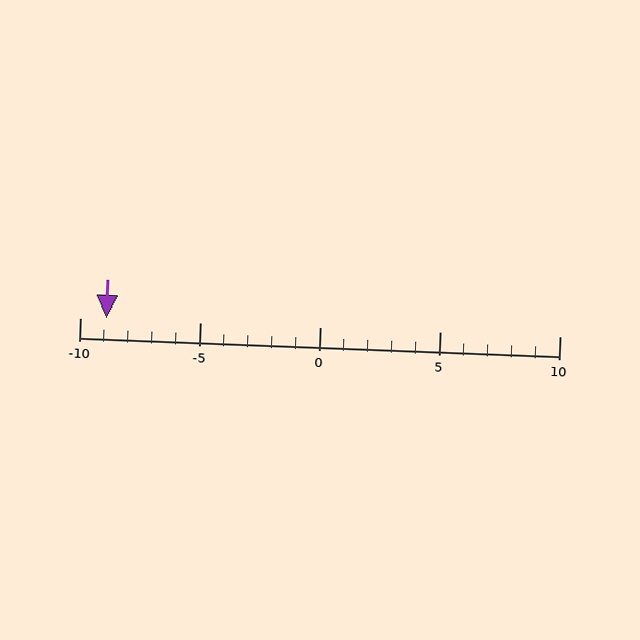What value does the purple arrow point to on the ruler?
The purple arrow points to approximately -9.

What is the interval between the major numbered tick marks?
The major tick marks are spaced 5 units apart.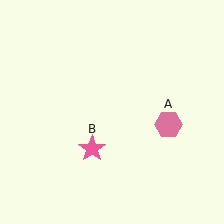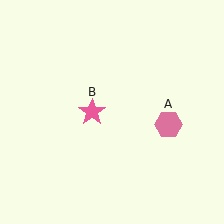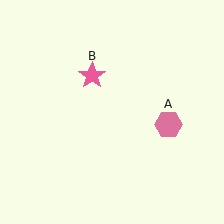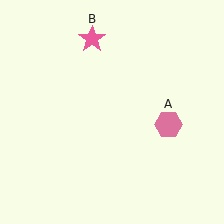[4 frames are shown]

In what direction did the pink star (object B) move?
The pink star (object B) moved up.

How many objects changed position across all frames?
1 object changed position: pink star (object B).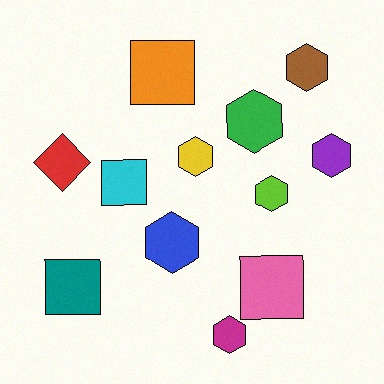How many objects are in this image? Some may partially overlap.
There are 12 objects.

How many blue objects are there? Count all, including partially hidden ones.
There is 1 blue object.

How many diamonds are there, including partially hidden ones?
There is 1 diamond.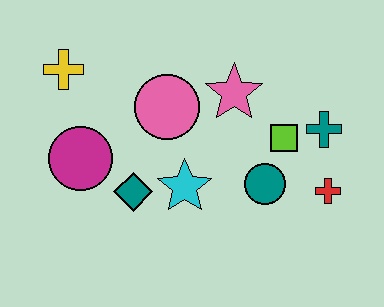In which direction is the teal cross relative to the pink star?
The teal cross is to the right of the pink star.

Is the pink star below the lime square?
No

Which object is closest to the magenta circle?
The teal diamond is closest to the magenta circle.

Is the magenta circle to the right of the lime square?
No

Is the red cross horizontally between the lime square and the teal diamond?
No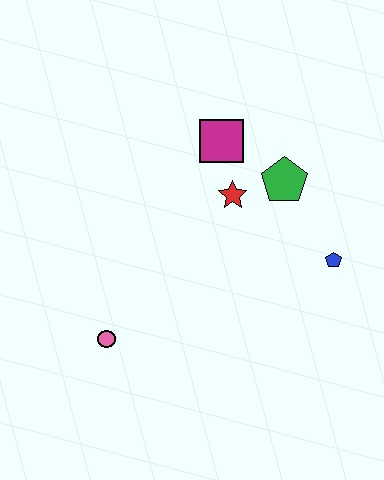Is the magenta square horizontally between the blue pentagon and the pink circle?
Yes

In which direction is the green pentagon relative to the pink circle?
The green pentagon is to the right of the pink circle.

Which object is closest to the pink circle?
The red star is closest to the pink circle.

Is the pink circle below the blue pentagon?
Yes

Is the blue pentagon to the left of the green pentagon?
No